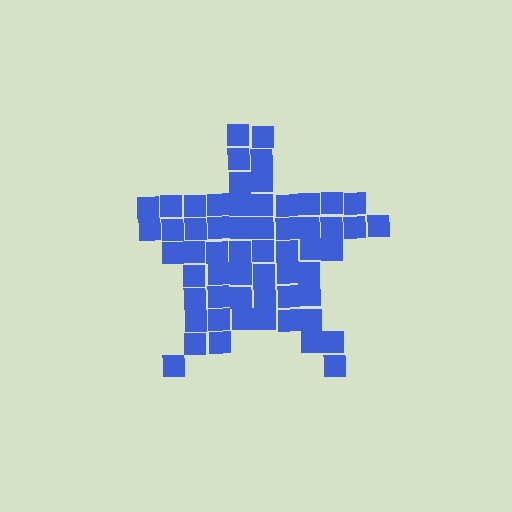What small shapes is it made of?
It is made of small squares.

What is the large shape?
The large shape is a star.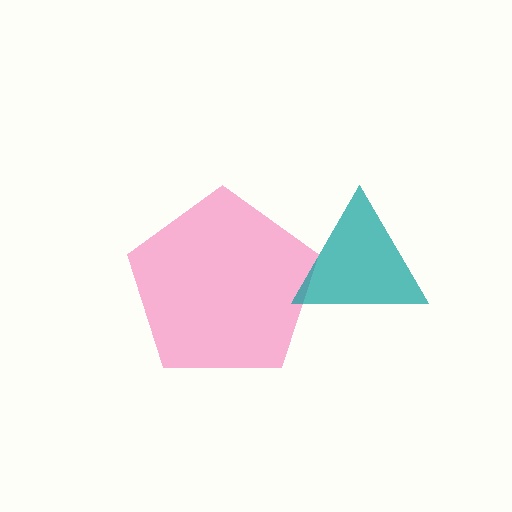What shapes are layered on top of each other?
The layered shapes are: a pink pentagon, a teal triangle.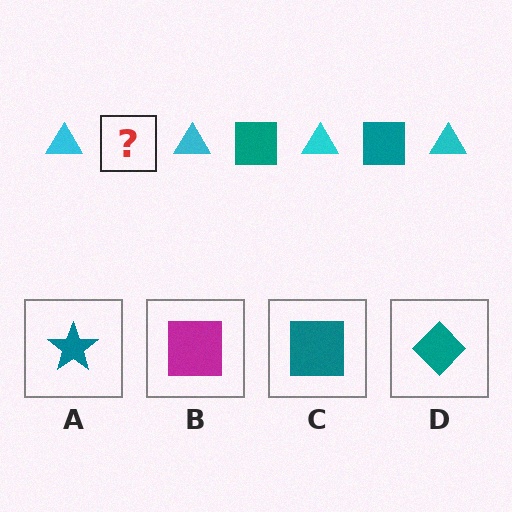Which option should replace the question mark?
Option C.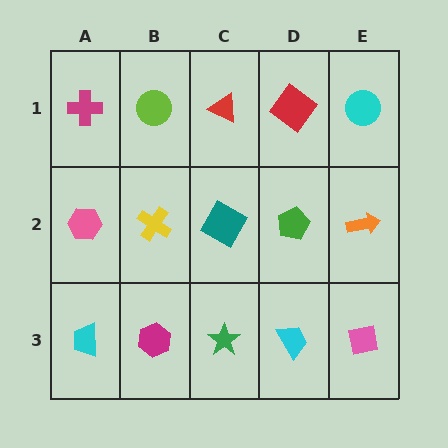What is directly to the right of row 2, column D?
An orange arrow.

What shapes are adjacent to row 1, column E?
An orange arrow (row 2, column E), a red diamond (row 1, column D).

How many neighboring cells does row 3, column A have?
2.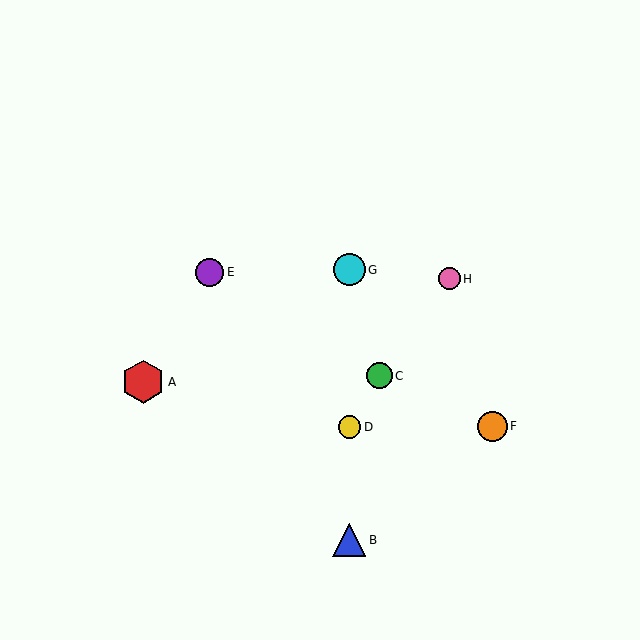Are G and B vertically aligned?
Yes, both are at x≈349.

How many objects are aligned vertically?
3 objects (B, D, G) are aligned vertically.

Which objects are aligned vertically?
Objects B, D, G are aligned vertically.